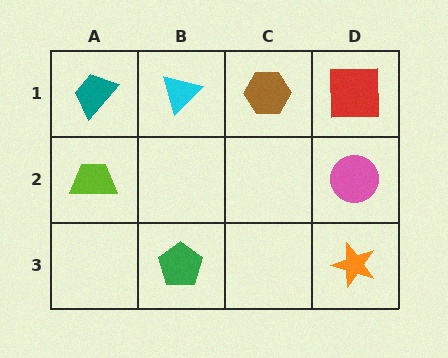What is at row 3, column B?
A green pentagon.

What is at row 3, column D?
An orange star.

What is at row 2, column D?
A pink circle.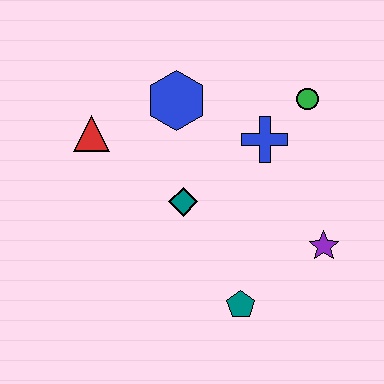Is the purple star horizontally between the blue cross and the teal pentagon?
No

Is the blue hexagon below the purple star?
No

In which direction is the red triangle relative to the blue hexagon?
The red triangle is to the left of the blue hexagon.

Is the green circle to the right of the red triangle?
Yes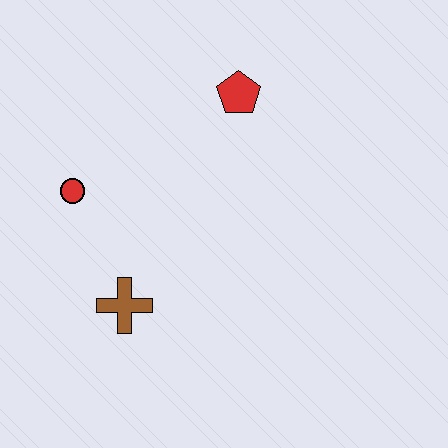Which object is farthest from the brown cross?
The red pentagon is farthest from the brown cross.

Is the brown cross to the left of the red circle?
No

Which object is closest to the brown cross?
The red circle is closest to the brown cross.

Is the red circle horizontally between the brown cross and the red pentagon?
No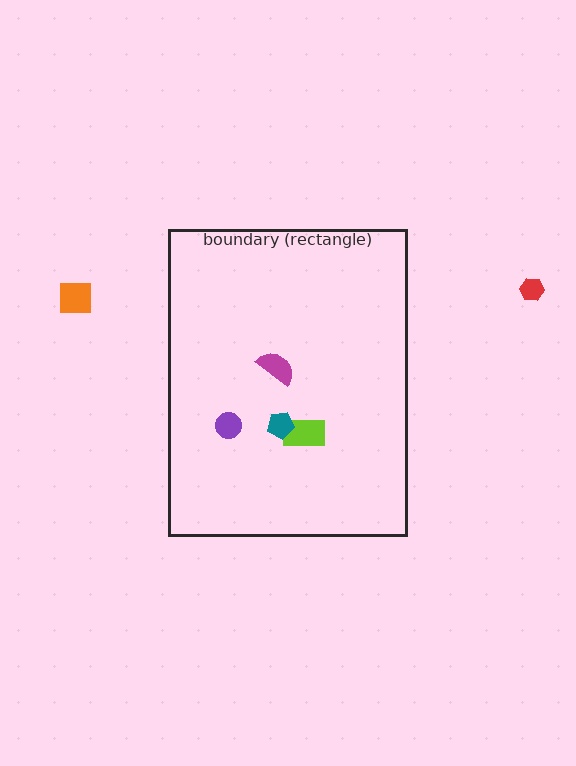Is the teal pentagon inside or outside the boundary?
Inside.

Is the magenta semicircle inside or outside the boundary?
Inside.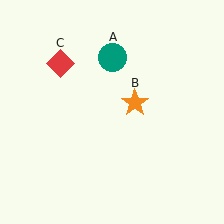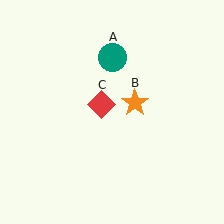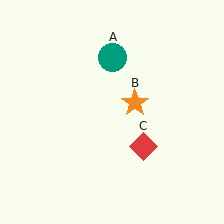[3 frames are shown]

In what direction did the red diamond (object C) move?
The red diamond (object C) moved down and to the right.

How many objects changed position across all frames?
1 object changed position: red diamond (object C).